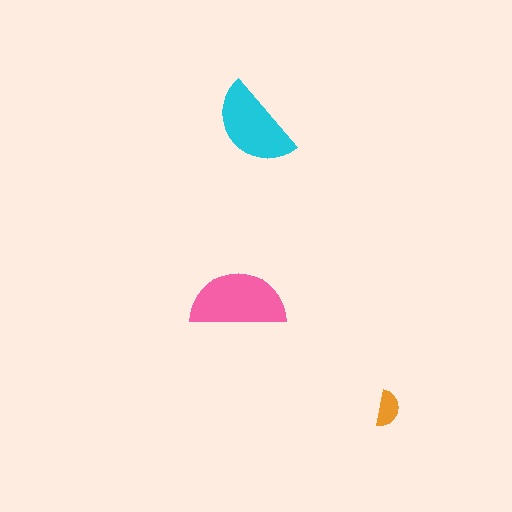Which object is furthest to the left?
The pink semicircle is leftmost.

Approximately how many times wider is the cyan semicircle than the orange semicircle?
About 2.5 times wider.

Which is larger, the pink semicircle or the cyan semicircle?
The pink one.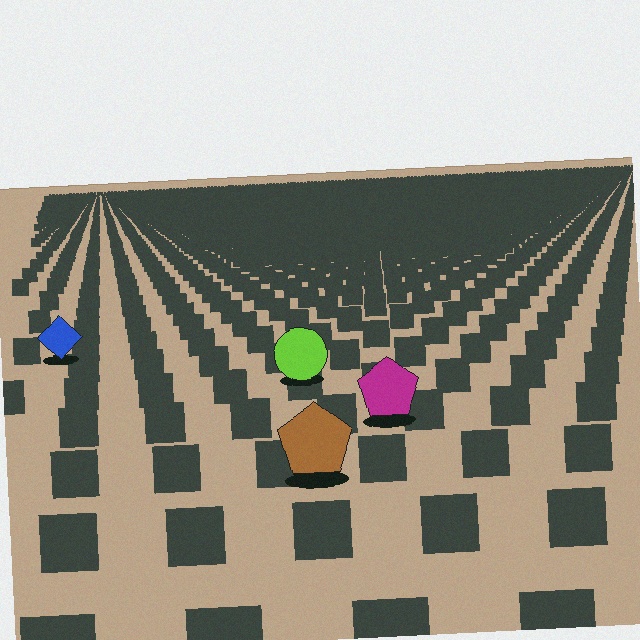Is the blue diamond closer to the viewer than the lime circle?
No. The lime circle is closer — you can tell from the texture gradient: the ground texture is coarser near it.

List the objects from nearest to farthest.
From nearest to farthest: the brown pentagon, the magenta pentagon, the lime circle, the blue diamond.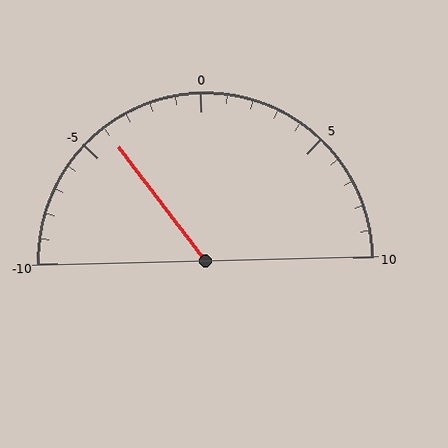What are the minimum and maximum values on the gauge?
The gauge ranges from -10 to 10.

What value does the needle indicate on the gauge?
The needle indicates approximately -4.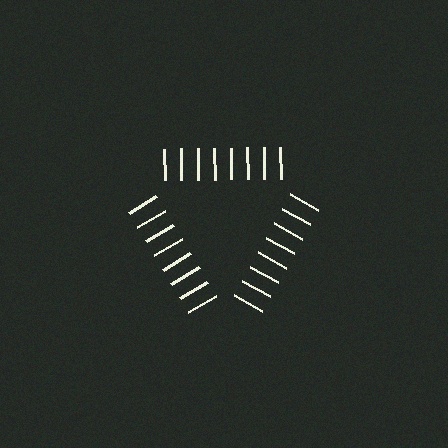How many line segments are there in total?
24 — 8 along each of the 3 edges.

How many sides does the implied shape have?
3 sides — the line-ends trace a triangle.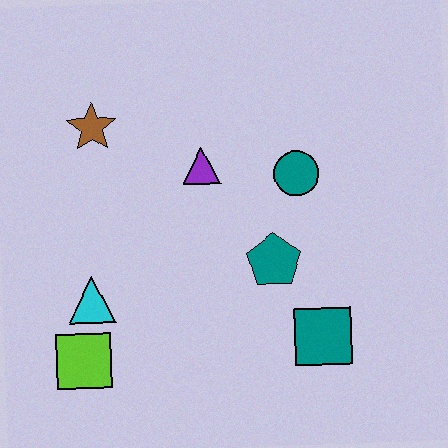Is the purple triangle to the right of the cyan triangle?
Yes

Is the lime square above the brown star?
No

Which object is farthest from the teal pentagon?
The brown star is farthest from the teal pentagon.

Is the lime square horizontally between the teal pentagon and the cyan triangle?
No